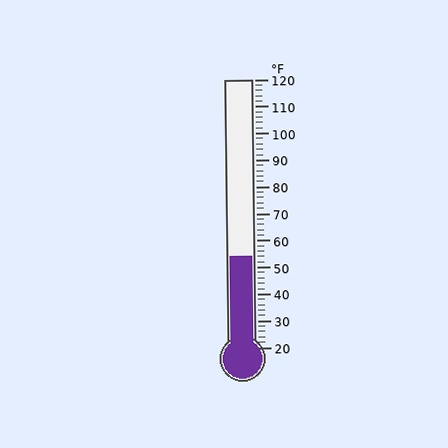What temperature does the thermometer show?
The thermometer shows approximately 54°F.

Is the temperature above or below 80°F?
The temperature is below 80°F.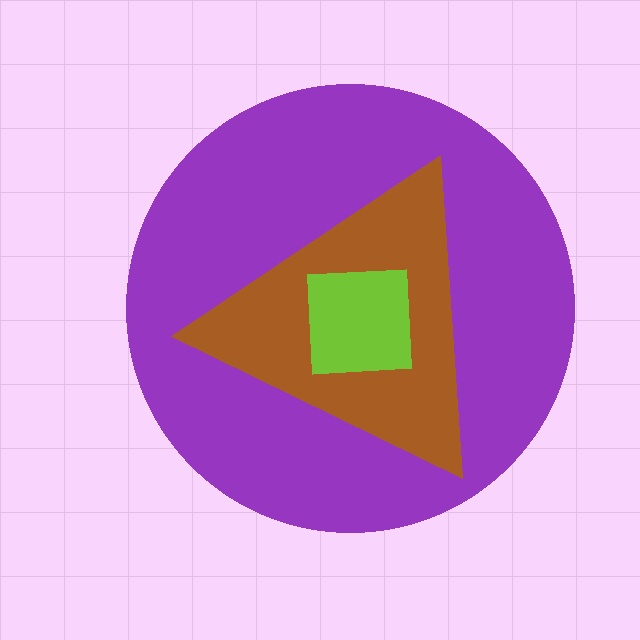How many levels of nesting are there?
3.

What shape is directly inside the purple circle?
The brown triangle.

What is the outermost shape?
The purple circle.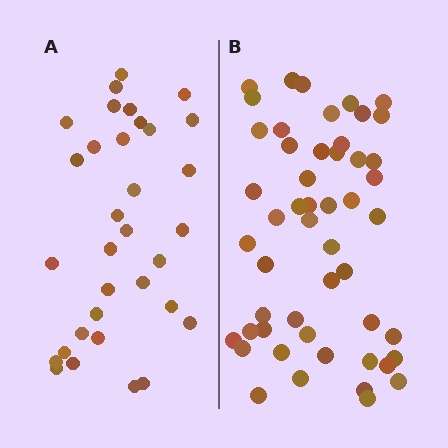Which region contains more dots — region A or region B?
Region B (the right region) has more dots.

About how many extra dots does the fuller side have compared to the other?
Region B has approximately 20 more dots than region A.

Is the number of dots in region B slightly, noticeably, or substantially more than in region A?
Region B has substantially more. The ratio is roughly 1.5 to 1.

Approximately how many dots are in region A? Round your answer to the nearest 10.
About 30 dots. (The exact count is 33, which rounds to 30.)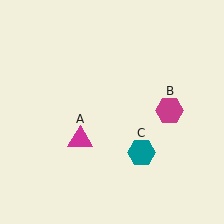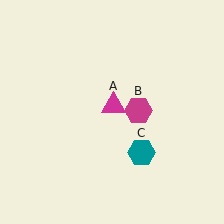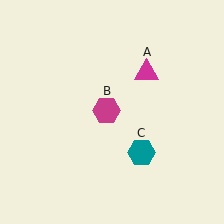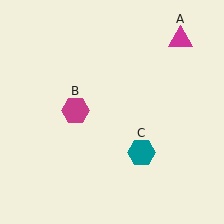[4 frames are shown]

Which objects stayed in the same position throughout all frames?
Teal hexagon (object C) remained stationary.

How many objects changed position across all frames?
2 objects changed position: magenta triangle (object A), magenta hexagon (object B).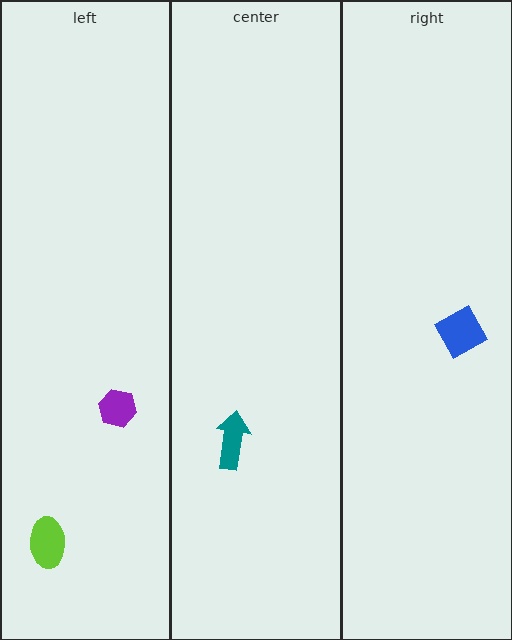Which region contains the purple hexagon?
The left region.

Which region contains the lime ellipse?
The left region.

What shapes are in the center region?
The teal arrow.